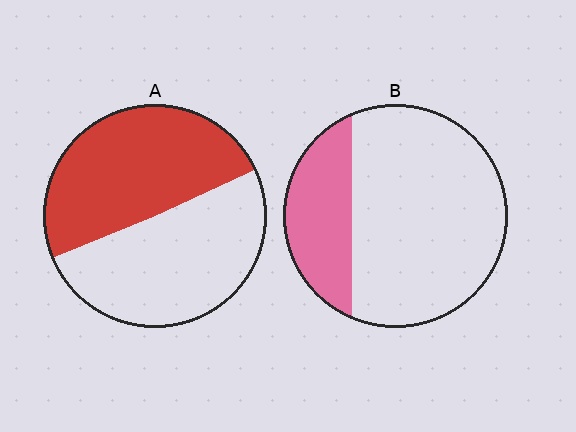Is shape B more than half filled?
No.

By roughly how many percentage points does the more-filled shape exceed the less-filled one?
By roughly 25 percentage points (A over B).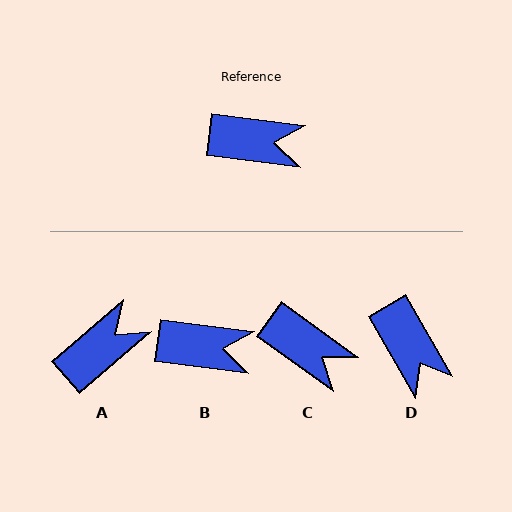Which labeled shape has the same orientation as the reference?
B.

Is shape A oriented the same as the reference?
No, it is off by about 48 degrees.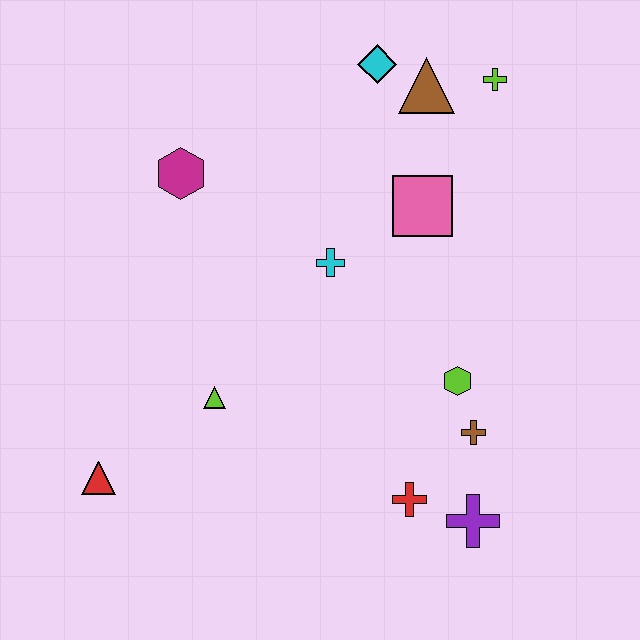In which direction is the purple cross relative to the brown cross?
The purple cross is below the brown cross.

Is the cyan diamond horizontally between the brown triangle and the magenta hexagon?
Yes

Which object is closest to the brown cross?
The lime hexagon is closest to the brown cross.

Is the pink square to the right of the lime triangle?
Yes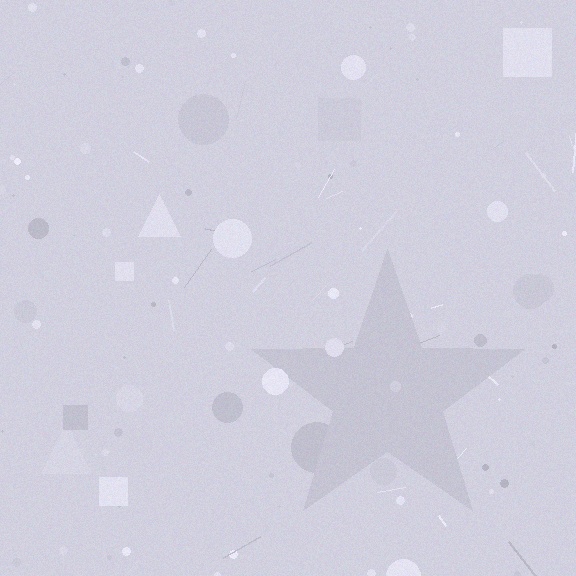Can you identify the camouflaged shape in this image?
The camouflaged shape is a star.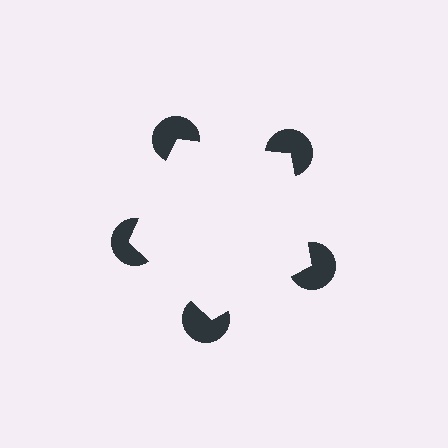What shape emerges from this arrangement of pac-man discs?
An illusory pentagon — its edges are inferred from the aligned wedge cuts in the pac-man discs, not physically drawn.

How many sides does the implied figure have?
5 sides.